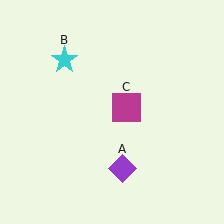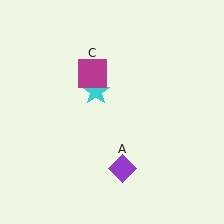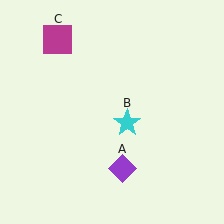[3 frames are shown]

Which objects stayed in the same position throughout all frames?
Purple diamond (object A) remained stationary.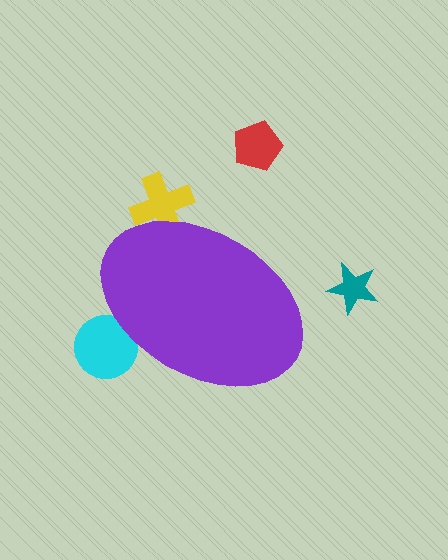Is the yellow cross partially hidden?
Yes, the yellow cross is partially hidden behind the purple ellipse.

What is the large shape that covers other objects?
A purple ellipse.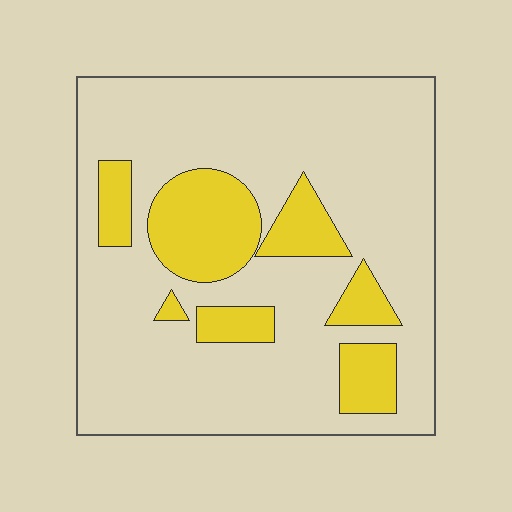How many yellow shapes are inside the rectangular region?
7.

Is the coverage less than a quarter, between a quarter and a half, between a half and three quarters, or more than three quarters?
Less than a quarter.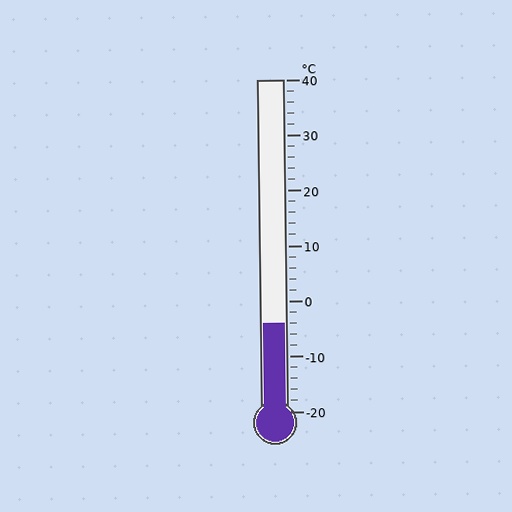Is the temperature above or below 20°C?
The temperature is below 20°C.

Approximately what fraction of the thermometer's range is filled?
The thermometer is filled to approximately 25% of its range.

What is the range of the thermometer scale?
The thermometer scale ranges from -20°C to 40°C.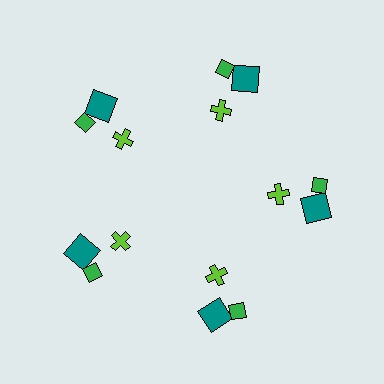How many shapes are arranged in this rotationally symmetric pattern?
There are 15 shapes, arranged in 5 groups of 3.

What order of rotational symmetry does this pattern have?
This pattern has 5-fold rotational symmetry.